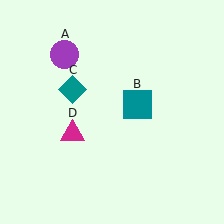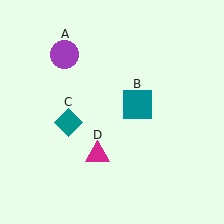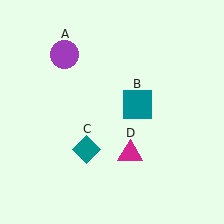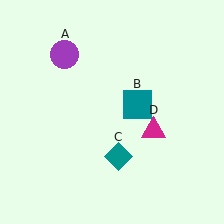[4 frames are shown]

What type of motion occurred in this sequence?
The teal diamond (object C), magenta triangle (object D) rotated counterclockwise around the center of the scene.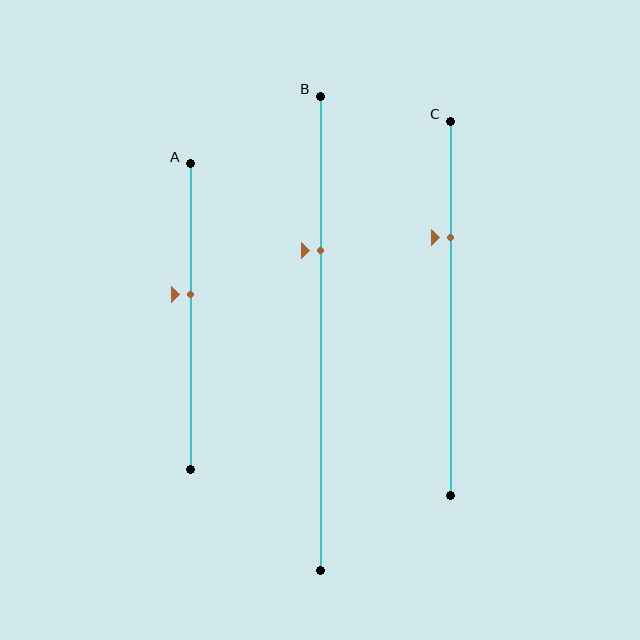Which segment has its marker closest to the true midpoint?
Segment A has its marker closest to the true midpoint.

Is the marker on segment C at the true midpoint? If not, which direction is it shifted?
No, the marker on segment C is shifted upward by about 19% of the segment length.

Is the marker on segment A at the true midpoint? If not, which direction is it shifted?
No, the marker on segment A is shifted upward by about 7% of the segment length.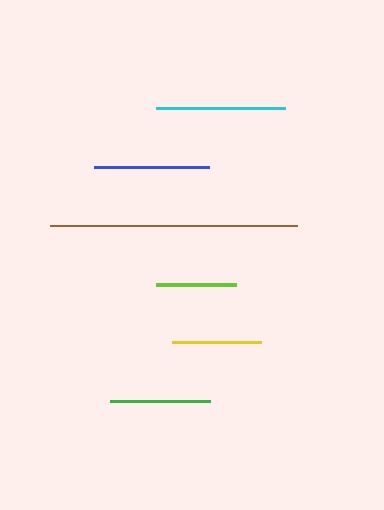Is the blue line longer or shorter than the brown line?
The brown line is longer than the blue line.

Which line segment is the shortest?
The lime line is the shortest at approximately 79 pixels.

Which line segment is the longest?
The brown line is the longest at approximately 247 pixels.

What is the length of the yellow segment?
The yellow segment is approximately 89 pixels long.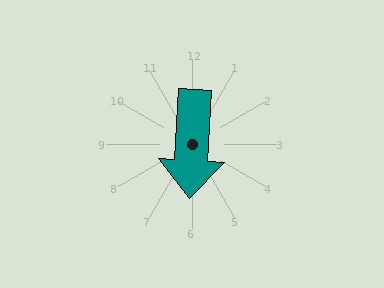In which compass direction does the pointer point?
South.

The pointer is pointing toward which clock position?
Roughly 6 o'clock.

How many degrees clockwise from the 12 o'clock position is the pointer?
Approximately 183 degrees.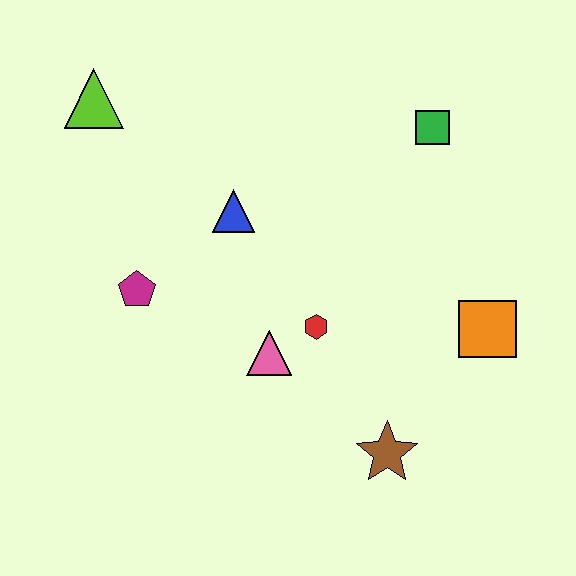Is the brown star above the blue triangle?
No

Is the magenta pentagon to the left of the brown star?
Yes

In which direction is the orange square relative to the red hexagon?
The orange square is to the right of the red hexagon.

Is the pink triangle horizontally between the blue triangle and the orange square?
Yes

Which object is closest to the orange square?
The brown star is closest to the orange square.